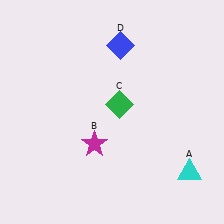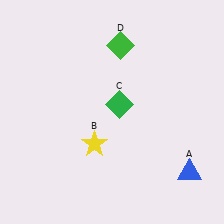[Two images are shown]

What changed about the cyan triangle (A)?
In Image 1, A is cyan. In Image 2, it changed to blue.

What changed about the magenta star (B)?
In Image 1, B is magenta. In Image 2, it changed to yellow.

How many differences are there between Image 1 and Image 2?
There are 3 differences between the two images.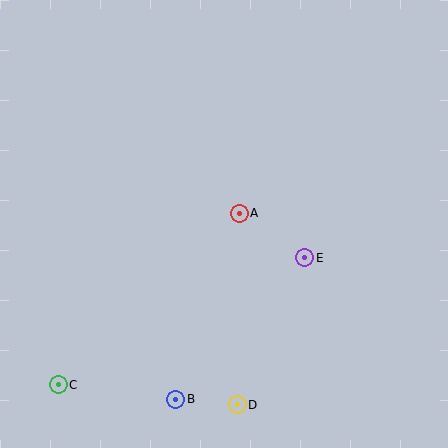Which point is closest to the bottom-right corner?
Point D is closest to the bottom-right corner.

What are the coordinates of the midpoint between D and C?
The midpoint between D and C is at (148, 395).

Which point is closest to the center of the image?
Point A at (239, 213) is closest to the center.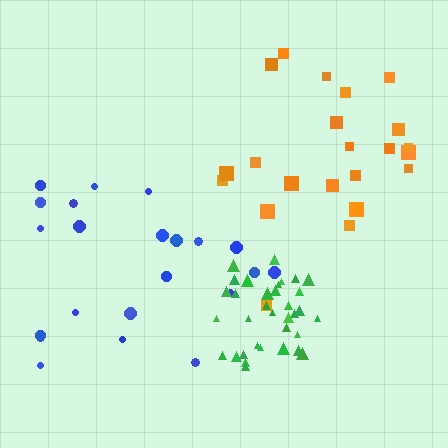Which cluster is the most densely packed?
Green.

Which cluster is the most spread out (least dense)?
Blue.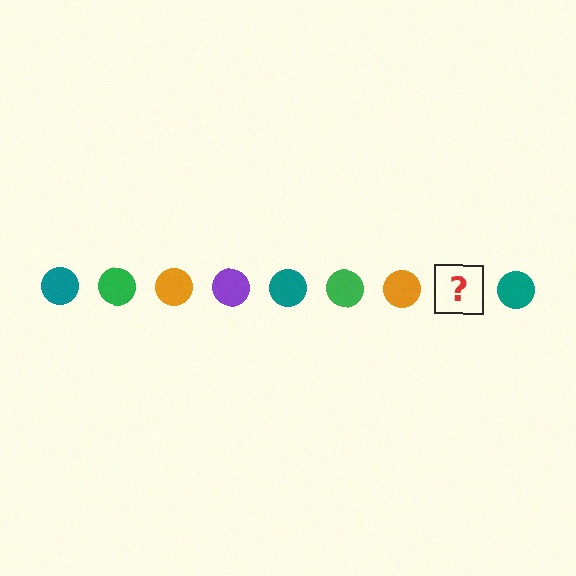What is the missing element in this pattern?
The missing element is a purple circle.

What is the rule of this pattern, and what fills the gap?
The rule is that the pattern cycles through teal, green, orange, purple circles. The gap should be filled with a purple circle.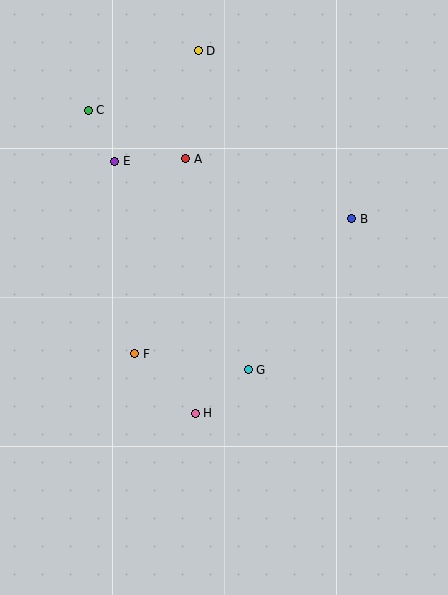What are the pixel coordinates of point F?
Point F is at (135, 354).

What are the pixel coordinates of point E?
Point E is at (115, 161).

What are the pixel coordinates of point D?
Point D is at (198, 51).